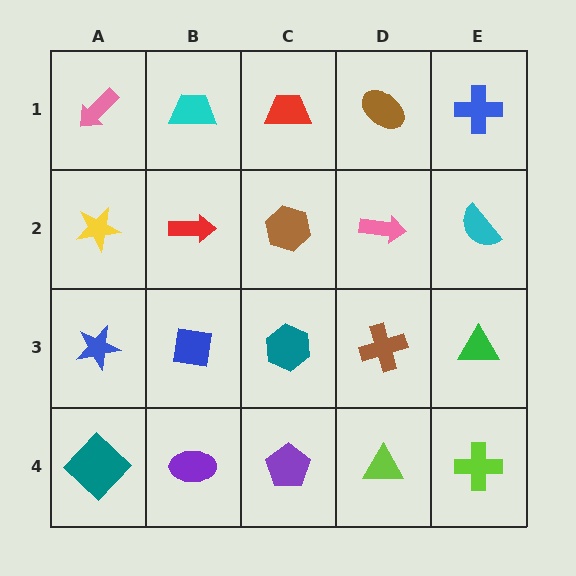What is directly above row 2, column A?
A pink arrow.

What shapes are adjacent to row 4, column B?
A blue square (row 3, column B), a teal diamond (row 4, column A), a purple pentagon (row 4, column C).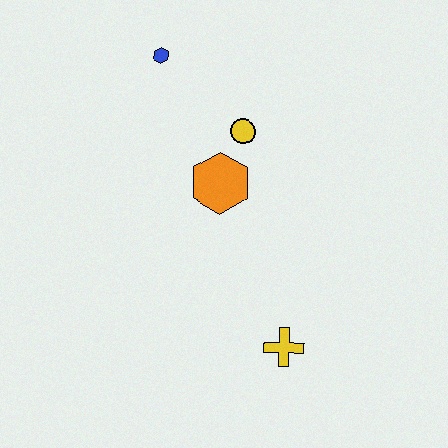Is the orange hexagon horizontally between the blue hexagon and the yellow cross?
Yes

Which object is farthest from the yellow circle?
The yellow cross is farthest from the yellow circle.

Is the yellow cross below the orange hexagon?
Yes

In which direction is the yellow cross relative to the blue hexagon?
The yellow cross is below the blue hexagon.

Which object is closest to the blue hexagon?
The yellow circle is closest to the blue hexagon.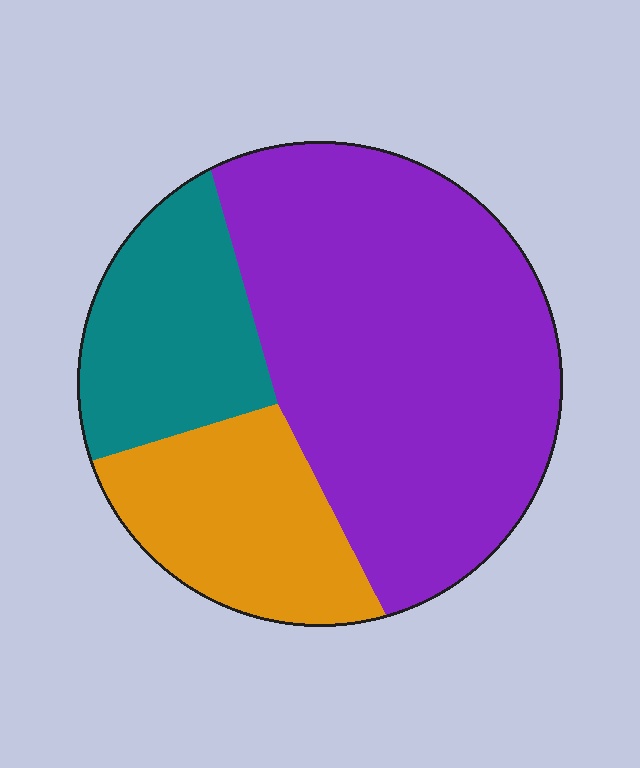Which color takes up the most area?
Purple, at roughly 60%.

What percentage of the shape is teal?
Teal takes up less than a quarter of the shape.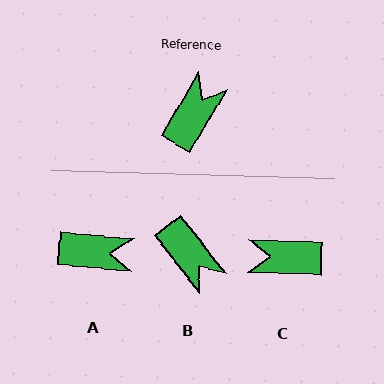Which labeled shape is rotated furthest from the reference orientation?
C, about 118 degrees away.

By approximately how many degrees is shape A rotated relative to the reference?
Approximately 65 degrees clockwise.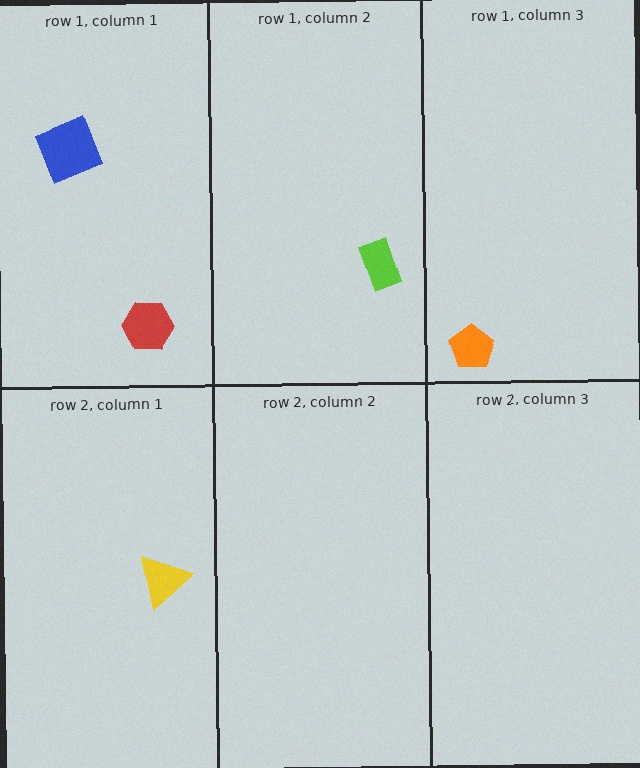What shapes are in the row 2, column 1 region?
The yellow triangle.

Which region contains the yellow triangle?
The row 2, column 1 region.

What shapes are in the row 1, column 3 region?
The orange pentagon.